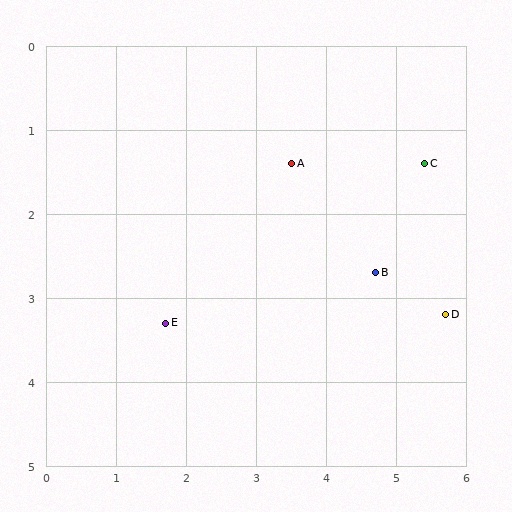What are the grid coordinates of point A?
Point A is at approximately (3.5, 1.4).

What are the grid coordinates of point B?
Point B is at approximately (4.7, 2.7).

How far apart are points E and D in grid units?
Points E and D are about 4.0 grid units apart.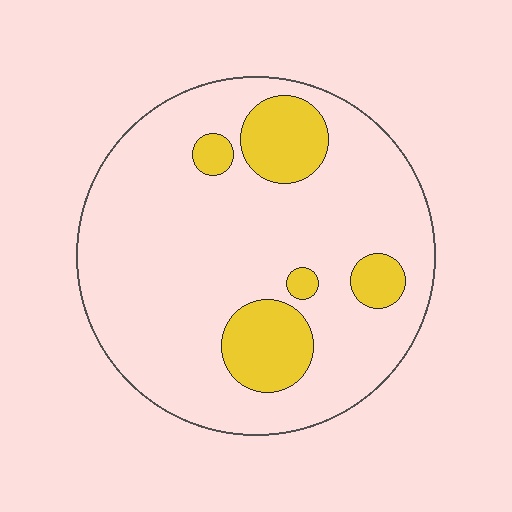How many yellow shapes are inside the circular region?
5.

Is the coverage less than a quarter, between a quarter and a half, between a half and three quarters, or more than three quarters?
Less than a quarter.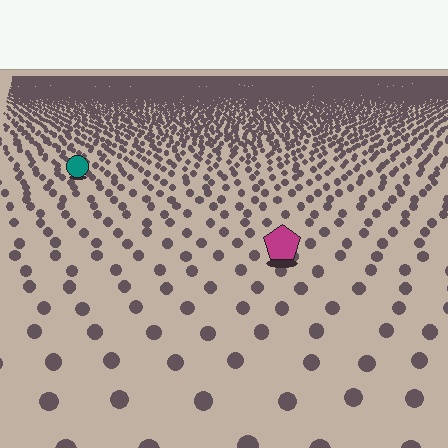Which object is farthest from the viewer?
The teal circle is farthest from the viewer. It appears smaller and the ground texture around it is denser.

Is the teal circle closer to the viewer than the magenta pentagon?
No. The magenta pentagon is closer — you can tell from the texture gradient: the ground texture is coarser near it.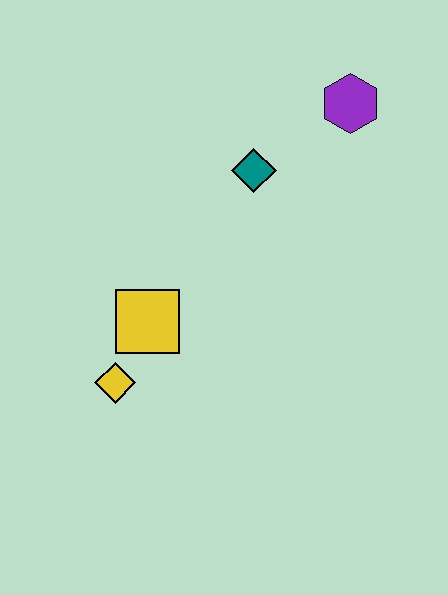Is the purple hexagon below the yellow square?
No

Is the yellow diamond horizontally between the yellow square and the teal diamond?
No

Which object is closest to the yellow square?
The yellow diamond is closest to the yellow square.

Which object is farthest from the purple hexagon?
The yellow diamond is farthest from the purple hexagon.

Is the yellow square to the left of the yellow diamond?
No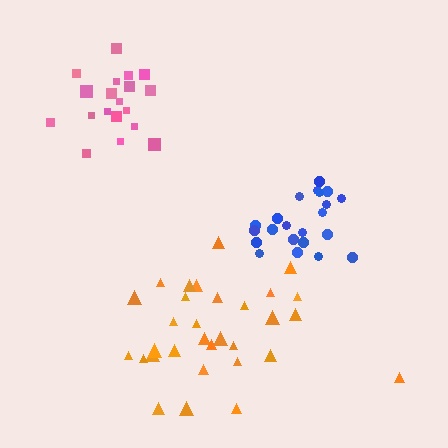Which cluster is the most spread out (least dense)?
Orange.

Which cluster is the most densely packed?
Pink.